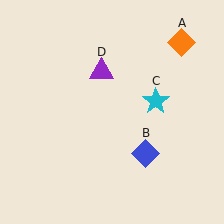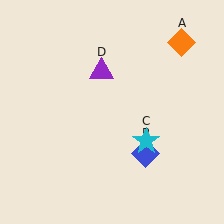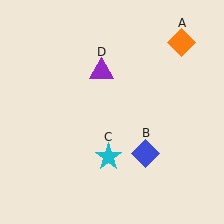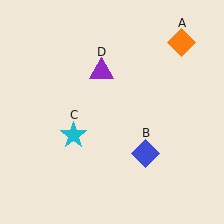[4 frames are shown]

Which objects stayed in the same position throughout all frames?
Orange diamond (object A) and blue diamond (object B) and purple triangle (object D) remained stationary.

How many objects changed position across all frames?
1 object changed position: cyan star (object C).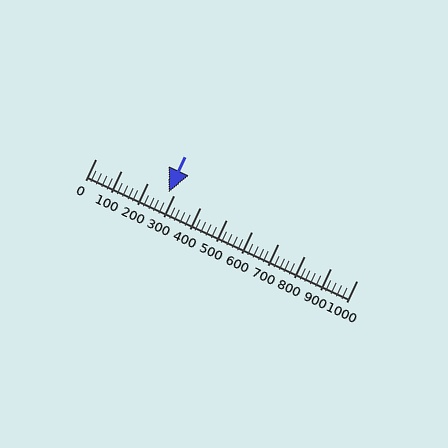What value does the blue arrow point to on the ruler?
The blue arrow points to approximately 280.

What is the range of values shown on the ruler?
The ruler shows values from 0 to 1000.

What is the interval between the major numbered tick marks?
The major tick marks are spaced 100 units apart.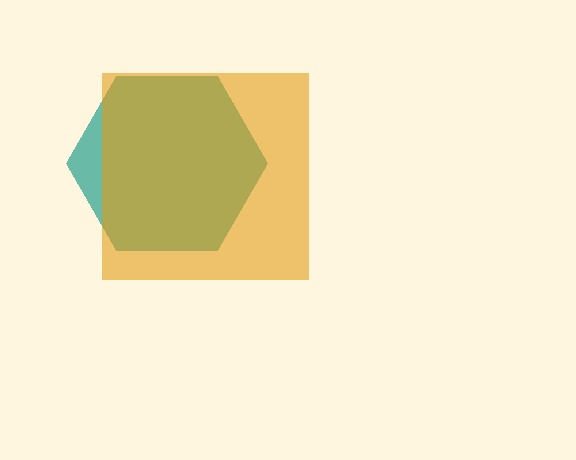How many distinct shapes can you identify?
There are 2 distinct shapes: a teal hexagon, an orange square.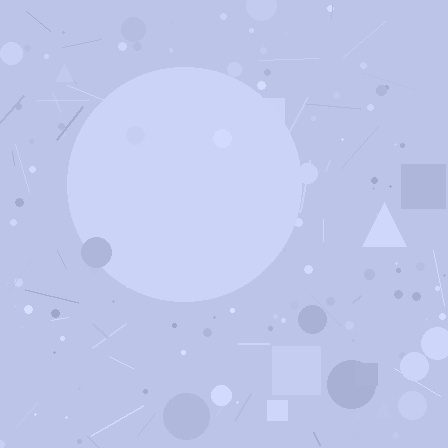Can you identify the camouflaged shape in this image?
The camouflaged shape is a circle.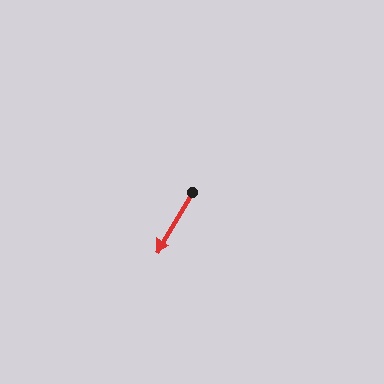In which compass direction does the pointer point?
Southwest.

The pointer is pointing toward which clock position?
Roughly 7 o'clock.